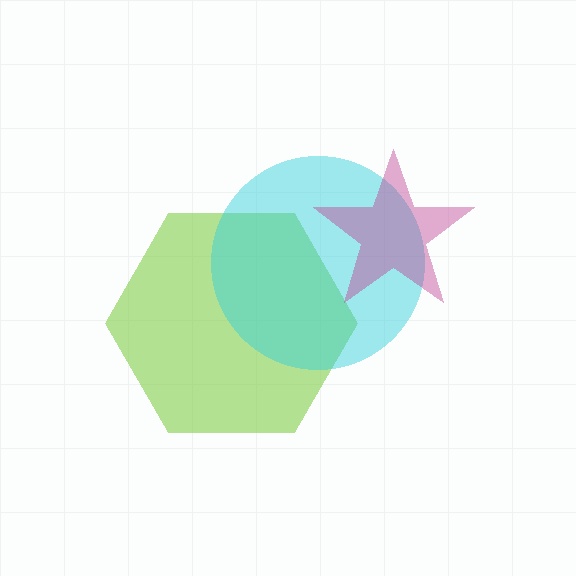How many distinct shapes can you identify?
There are 3 distinct shapes: a lime hexagon, a cyan circle, a magenta star.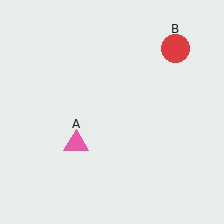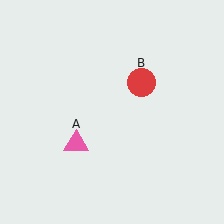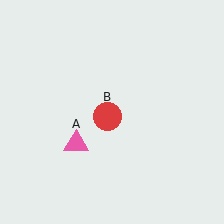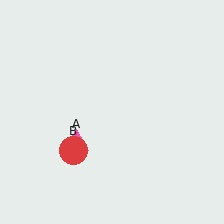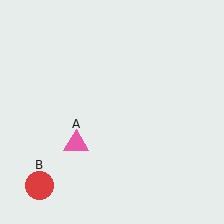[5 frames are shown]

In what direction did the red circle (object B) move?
The red circle (object B) moved down and to the left.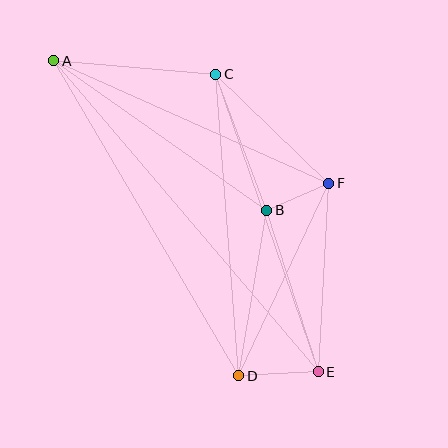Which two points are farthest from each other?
Points A and E are farthest from each other.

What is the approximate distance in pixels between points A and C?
The distance between A and C is approximately 162 pixels.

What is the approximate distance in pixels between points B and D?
The distance between B and D is approximately 168 pixels.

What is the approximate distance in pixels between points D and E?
The distance between D and E is approximately 80 pixels.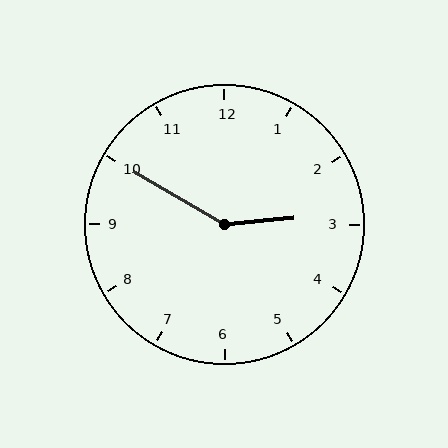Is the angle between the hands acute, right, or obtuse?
It is obtuse.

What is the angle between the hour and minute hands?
Approximately 145 degrees.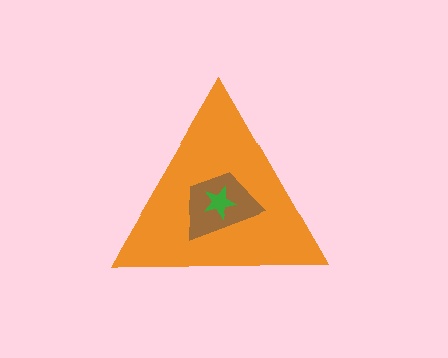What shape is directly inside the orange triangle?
The brown trapezoid.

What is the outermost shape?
The orange triangle.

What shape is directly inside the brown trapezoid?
The green star.